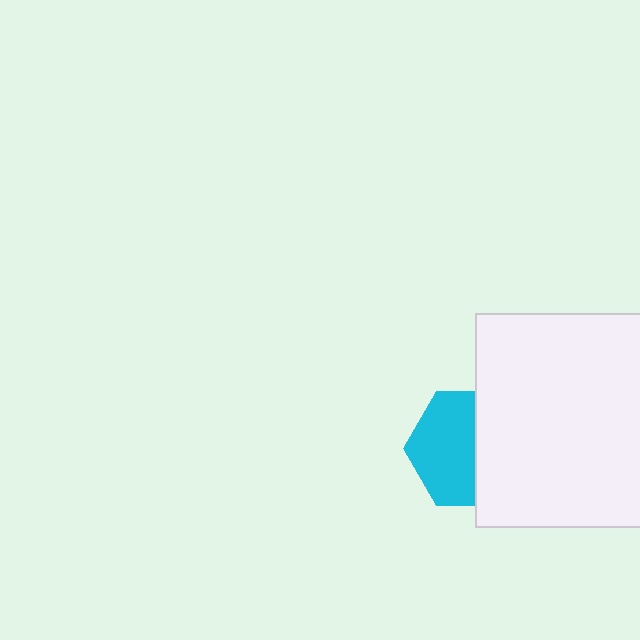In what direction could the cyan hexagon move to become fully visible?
The cyan hexagon could move left. That would shift it out from behind the white square entirely.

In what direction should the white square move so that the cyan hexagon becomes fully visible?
The white square should move right. That is the shortest direction to clear the overlap and leave the cyan hexagon fully visible.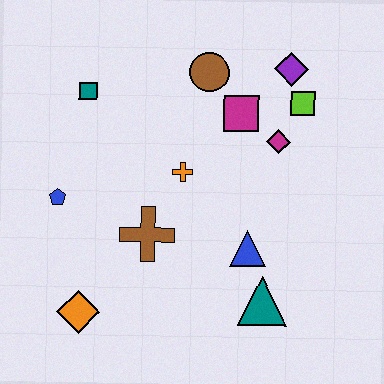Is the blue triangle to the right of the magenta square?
Yes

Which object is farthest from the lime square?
The orange diamond is farthest from the lime square.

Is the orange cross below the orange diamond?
No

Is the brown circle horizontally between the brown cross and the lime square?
Yes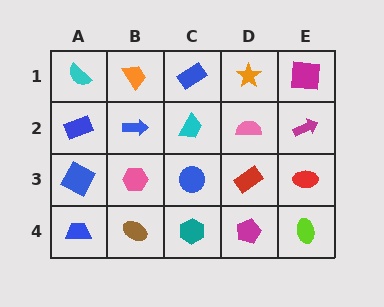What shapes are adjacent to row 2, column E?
A magenta square (row 1, column E), a red ellipse (row 3, column E), a pink semicircle (row 2, column D).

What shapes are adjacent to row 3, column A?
A blue rectangle (row 2, column A), a blue trapezoid (row 4, column A), a pink hexagon (row 3, column B).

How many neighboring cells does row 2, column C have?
4.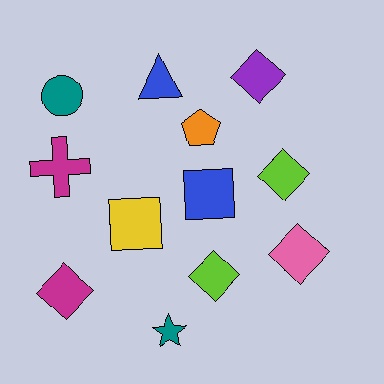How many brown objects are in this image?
There are no brown objects.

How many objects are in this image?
There are 12 objects.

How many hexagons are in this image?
There are no hexagons.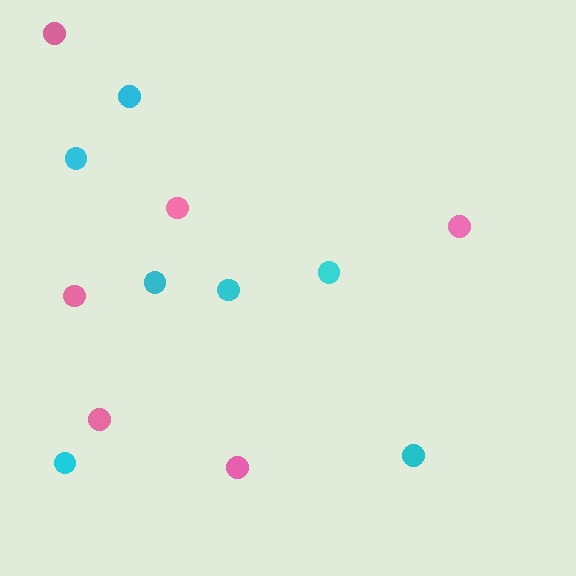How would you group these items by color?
There are 2 groups: one group of pink circles (6) and one group of cyan circles (7).